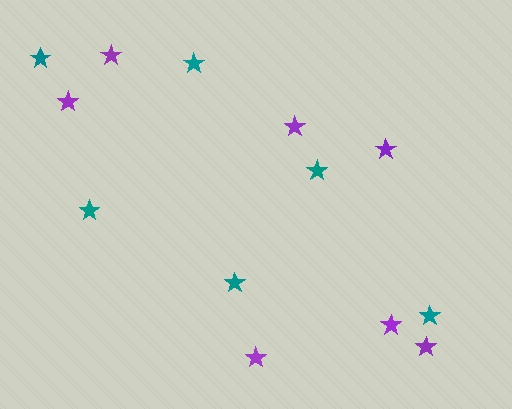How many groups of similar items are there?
There are 2 groups: one group of purple stars (7) and one group of teal stars (6).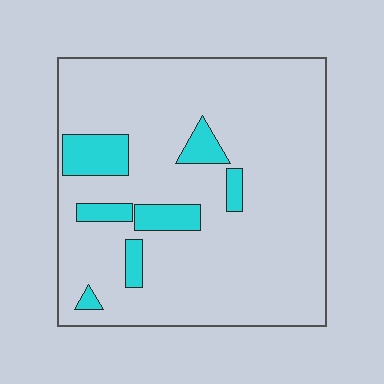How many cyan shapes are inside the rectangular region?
7.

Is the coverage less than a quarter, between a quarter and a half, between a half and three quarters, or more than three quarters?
Less than a quarter.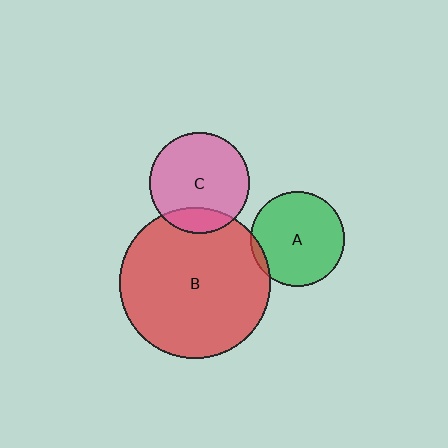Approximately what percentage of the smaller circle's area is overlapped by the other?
Approximately 15%.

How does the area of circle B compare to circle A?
Approximately 2.6 times.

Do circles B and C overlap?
Yes.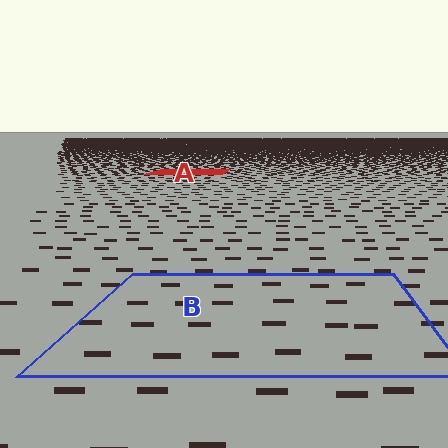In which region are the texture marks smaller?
The texture marks are smaller in region A, because it is farther away.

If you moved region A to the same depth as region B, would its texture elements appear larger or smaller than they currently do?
They would appear larger. At a closer depth, the same texture elements are projected at a bigger on-screen size.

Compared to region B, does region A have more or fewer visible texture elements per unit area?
Region A has more texture elements per unit area — they are packed more densely because it is farther away.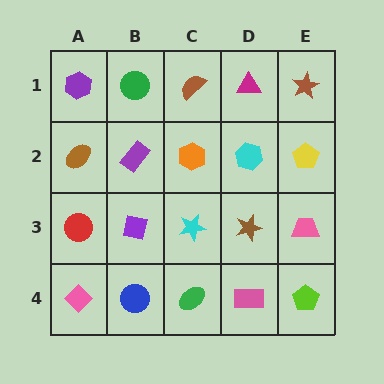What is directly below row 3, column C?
A green ellipse.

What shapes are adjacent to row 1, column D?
A cyan hexagon (row 2, column D), a brown semicircle (row 1, column C), a brown star (row 1, column E).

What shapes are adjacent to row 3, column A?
A brown ellipse (row 2, column A), a pink diamond (row 4, column A), a purple square (row 3, column B).